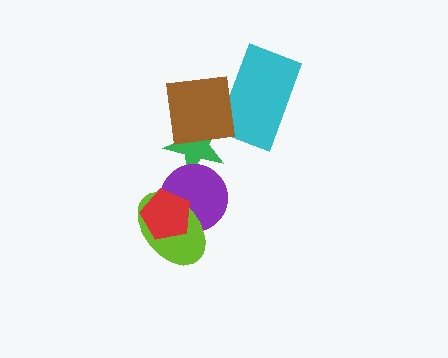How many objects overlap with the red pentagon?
2 objects overlap with the red pentagon.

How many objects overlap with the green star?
2 objects overlap with the green star.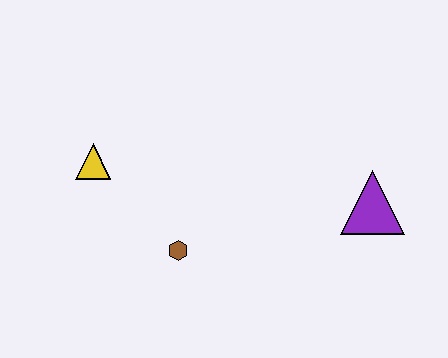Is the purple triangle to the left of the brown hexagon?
No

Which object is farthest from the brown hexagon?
The purple triangle is farthest from the brown hexagon.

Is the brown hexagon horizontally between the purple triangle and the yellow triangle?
Yes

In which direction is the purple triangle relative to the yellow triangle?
The purple triangle is to the right of the yellow triangle.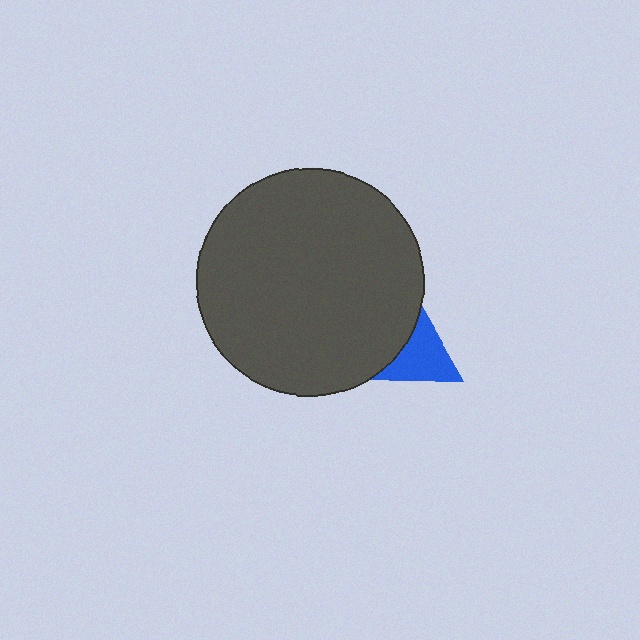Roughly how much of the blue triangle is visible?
A small part of it is visible (roughly 36%).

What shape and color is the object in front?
The object in front is a dark gray circle.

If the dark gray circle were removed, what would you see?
You would see the complete blue triangle.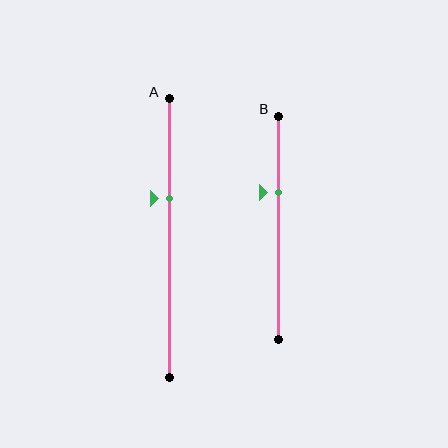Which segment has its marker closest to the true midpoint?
Segment A has its marker closest to the true midpoint.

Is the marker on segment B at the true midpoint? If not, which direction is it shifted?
No, the marker on segment B is shifted upward by about 16% of the segment length.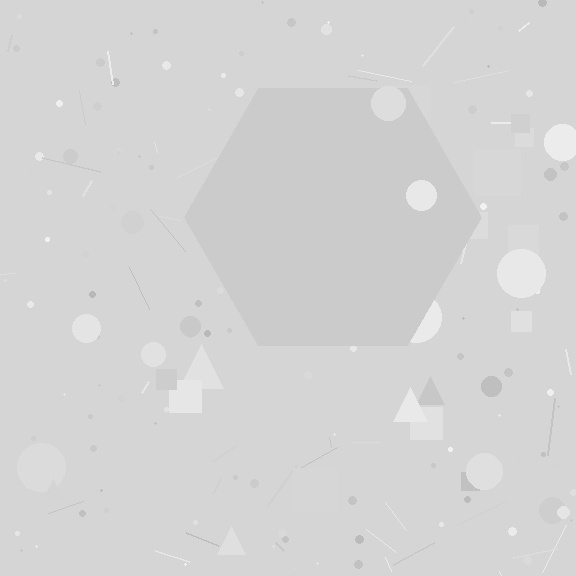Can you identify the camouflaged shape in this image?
The camouflaged shape is a hexagon.